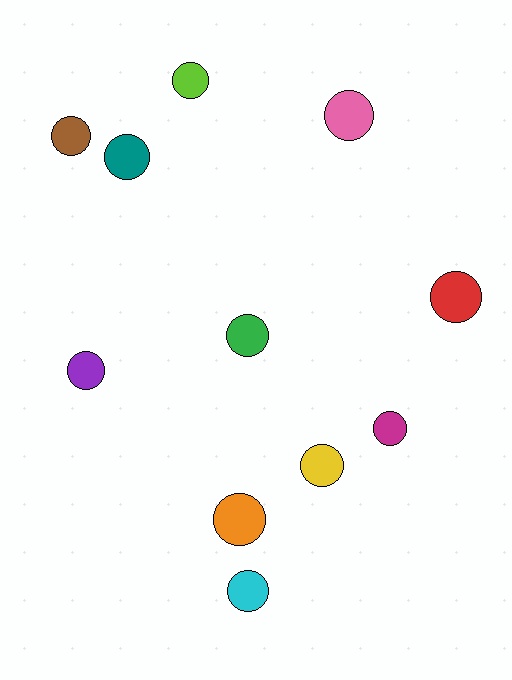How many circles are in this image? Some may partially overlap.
There are 11 circles.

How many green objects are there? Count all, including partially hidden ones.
There is 1 green object.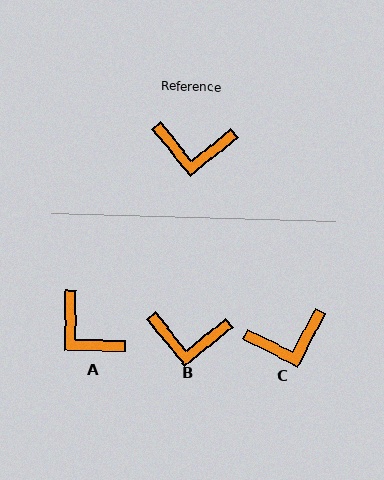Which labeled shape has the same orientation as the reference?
B.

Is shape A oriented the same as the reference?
No, it is off by about 40 degrees.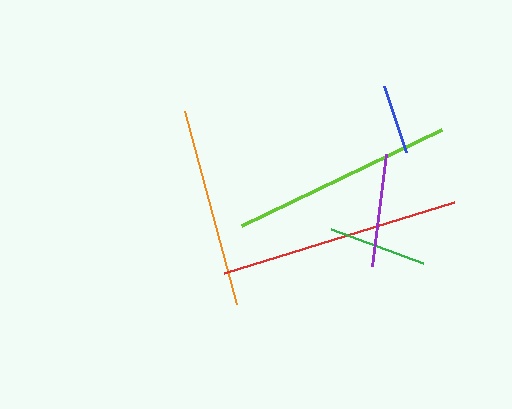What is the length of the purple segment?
The purple segment is approximately 113 pixels long.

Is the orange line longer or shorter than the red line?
The red line is longer than the orange line.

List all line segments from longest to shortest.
From longest to shortest: red, lime, orange, purple, green, blue.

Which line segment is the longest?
The red line is the longest at approximately 241 pixels.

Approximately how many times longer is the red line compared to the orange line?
The red line is approximately 1.2 times the length of the orange line.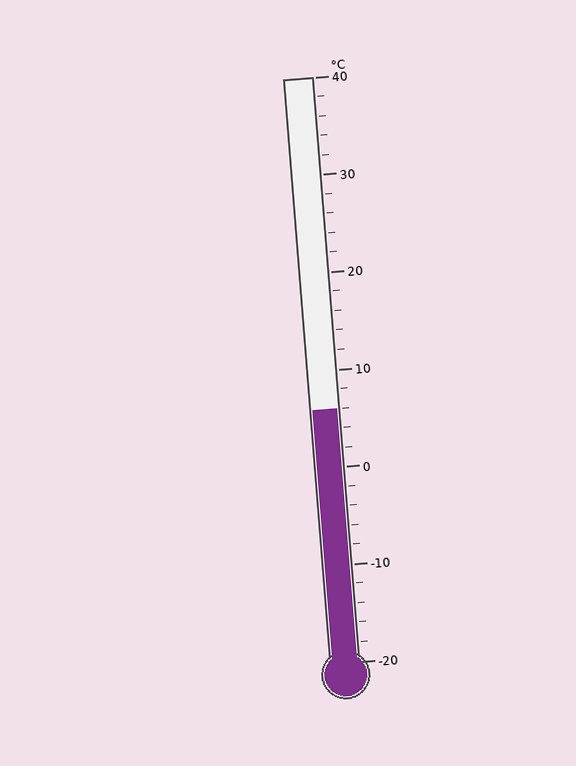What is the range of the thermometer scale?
The thermometer scale ranges from -20°C to 40°C.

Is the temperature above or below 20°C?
The temperature is below 20°C.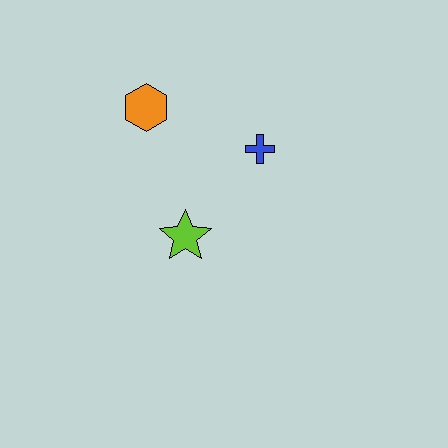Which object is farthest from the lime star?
The orange hexagon is farthest from the lime star.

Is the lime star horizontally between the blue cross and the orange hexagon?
Yes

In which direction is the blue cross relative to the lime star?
The blue cross is above the lime star.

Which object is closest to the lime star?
The blue cross is closest to the lime star.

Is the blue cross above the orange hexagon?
No